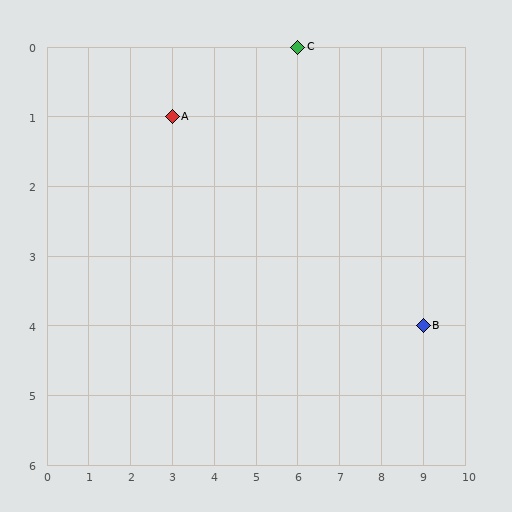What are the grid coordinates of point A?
Point A is at grid coordinates (3, 1).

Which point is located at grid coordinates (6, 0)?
Point C is at (6, 0).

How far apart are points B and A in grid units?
Points B and A are 6 columns and 3 rows apart (about 6.7 grid units diagonally).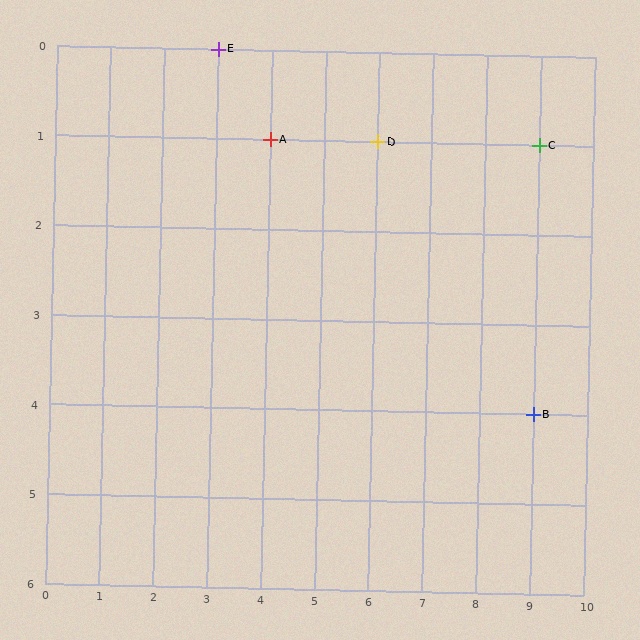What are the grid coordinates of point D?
Point D is at grid coordinates (6, 1).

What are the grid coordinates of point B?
Point B is at grid coordinates (9, 4).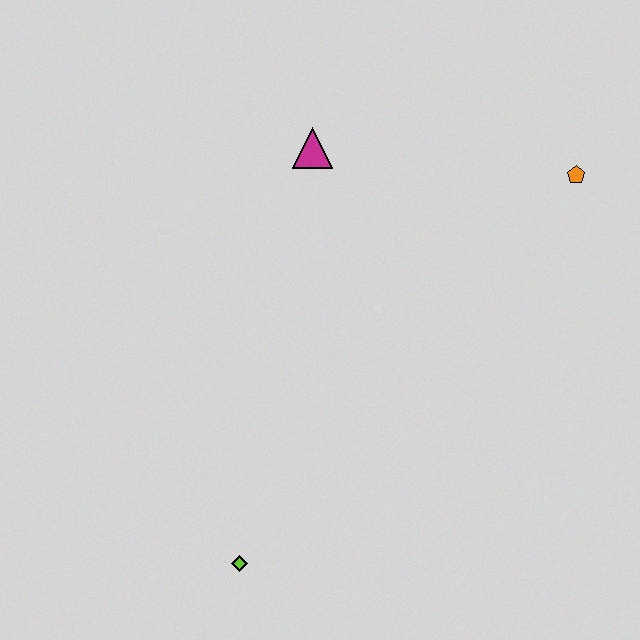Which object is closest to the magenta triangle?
The orange pentagon is closest to the magenta triangle.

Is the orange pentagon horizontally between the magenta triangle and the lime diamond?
No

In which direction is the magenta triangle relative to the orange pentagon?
The magenta triangle is to the left of the orange pentagon.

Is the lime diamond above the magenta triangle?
No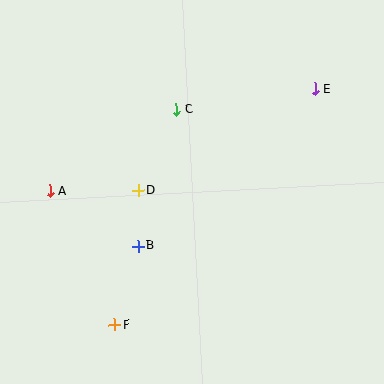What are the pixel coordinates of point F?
Point F is at (115, 325).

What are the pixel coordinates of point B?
Point B is at (138, 246).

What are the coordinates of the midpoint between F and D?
The midpoint between F and D is at (126, 258).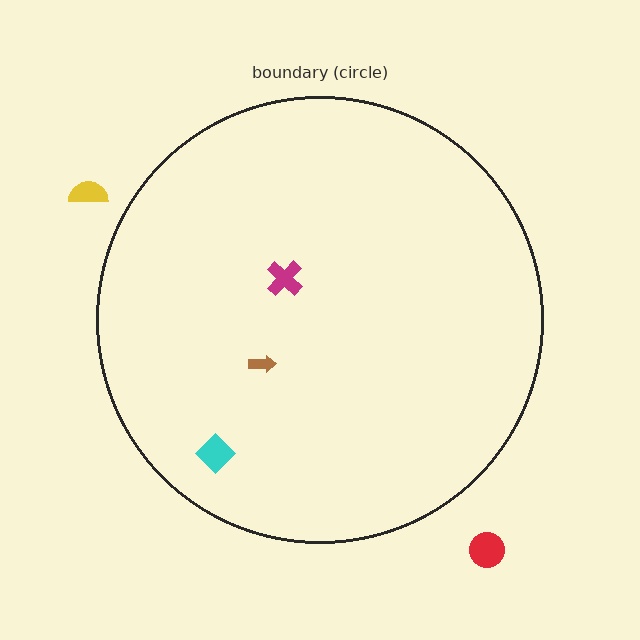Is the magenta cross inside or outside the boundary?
Inside.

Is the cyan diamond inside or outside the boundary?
Inside.